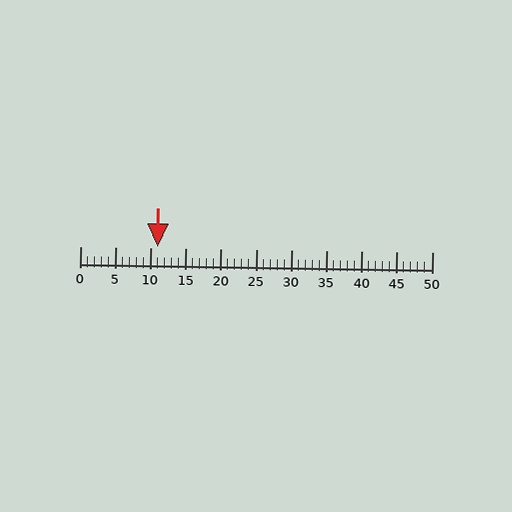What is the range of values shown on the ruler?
The ruler shows values from 0 to 50.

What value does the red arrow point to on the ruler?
The red arrow points to approximately 11.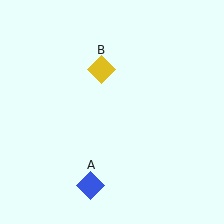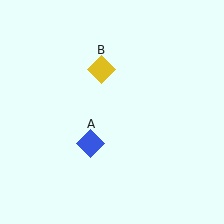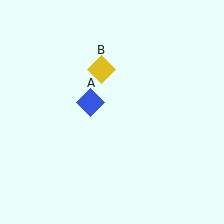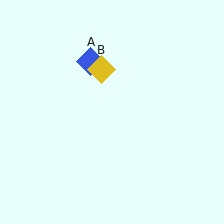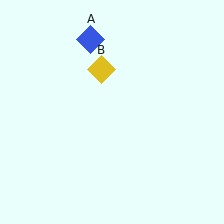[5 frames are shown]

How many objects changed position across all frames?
1 object changed position: blue diamond (object A).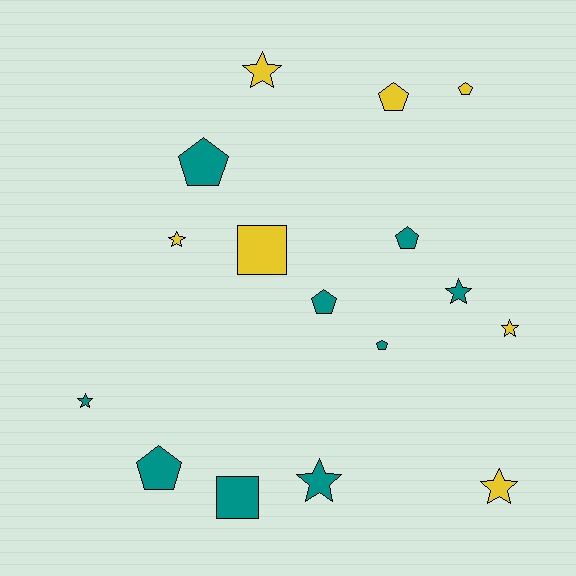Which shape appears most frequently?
Star, with 7 objects.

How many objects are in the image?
There are 16 objects.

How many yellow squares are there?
There is 1 yellow square.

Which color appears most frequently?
Teal, with 9 objects.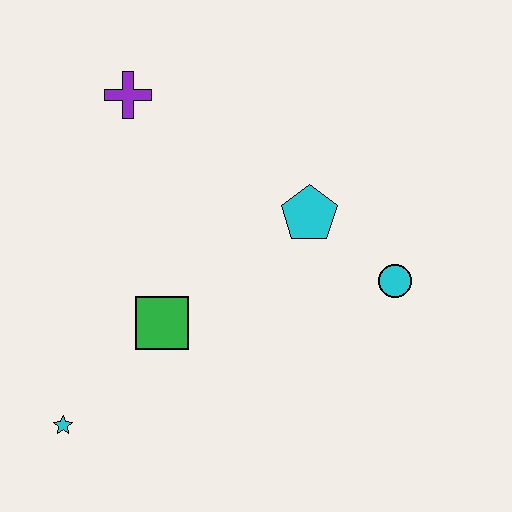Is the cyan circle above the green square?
Yes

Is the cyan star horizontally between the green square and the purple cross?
No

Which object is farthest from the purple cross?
The cyan star is farthest from the purple cross.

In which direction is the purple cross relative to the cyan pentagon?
The purple cross is to the left of the cyan pentagon.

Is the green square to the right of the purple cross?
Yes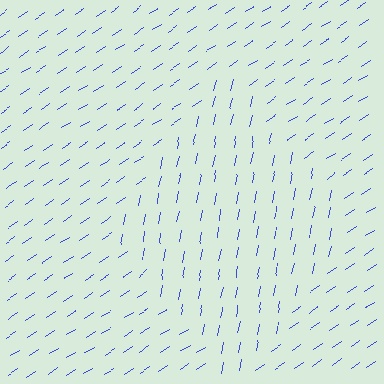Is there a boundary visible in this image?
Yes, there is a texture boundary formed by a change in line orientation.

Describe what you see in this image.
The image is filled with small blue line segments. A diamond region in the image has lines oriented differently from the surrounding lines, creating a visible texture boundary.